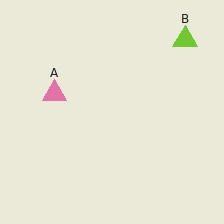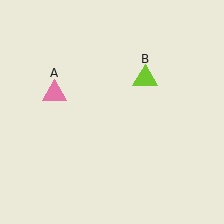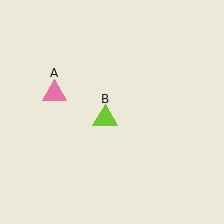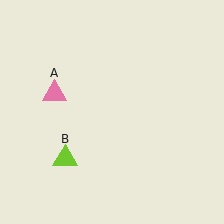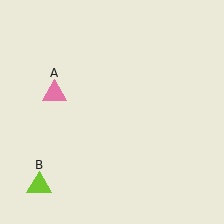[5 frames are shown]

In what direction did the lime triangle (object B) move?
The lime triangle (object B) moved down and to the left.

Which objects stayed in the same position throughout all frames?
Pink triangle (object A) remained stationary.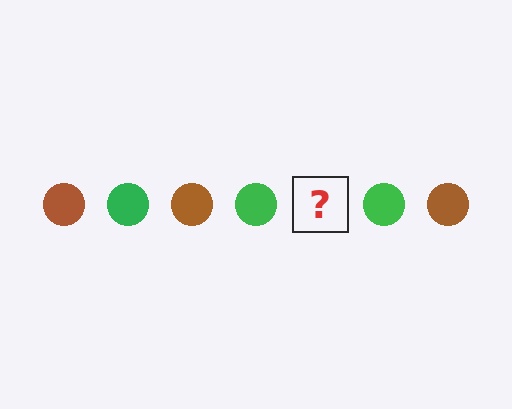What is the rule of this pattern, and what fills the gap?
The rule is that the pattern cycles through brown, green circles. The gap should be filled with a brown circle.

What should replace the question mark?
The question mark should be replaced with a brown circle.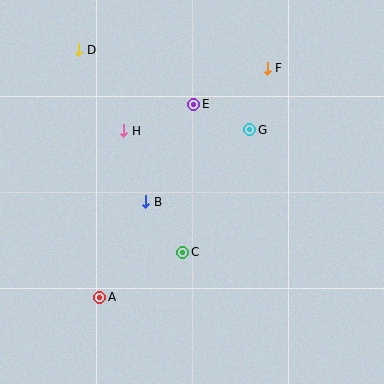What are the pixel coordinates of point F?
Point F is at (267, 68).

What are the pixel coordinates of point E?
Point E is at (194, 104).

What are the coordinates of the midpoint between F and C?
The midpoint between F and C is at (225, 160).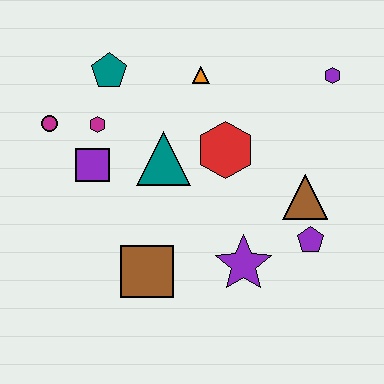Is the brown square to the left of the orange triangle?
Yes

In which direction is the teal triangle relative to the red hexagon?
The teal triangle is to the left of the red hexagon.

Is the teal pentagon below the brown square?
No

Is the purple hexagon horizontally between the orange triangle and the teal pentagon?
No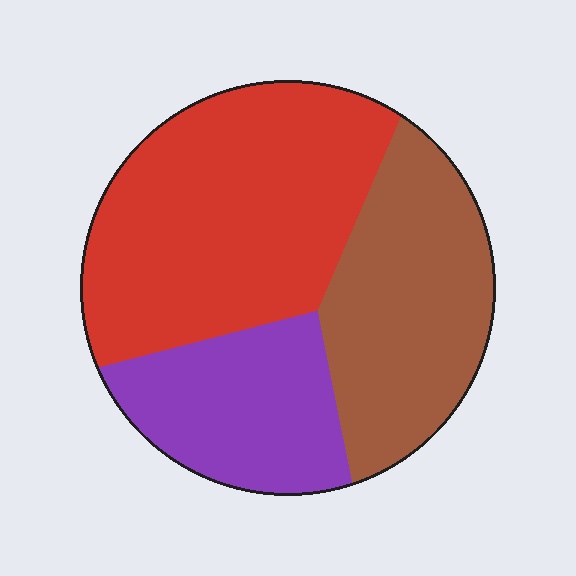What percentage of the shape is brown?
Brown takes up about one third (1/3) of the shape.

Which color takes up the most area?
Red, at roughly 45%.